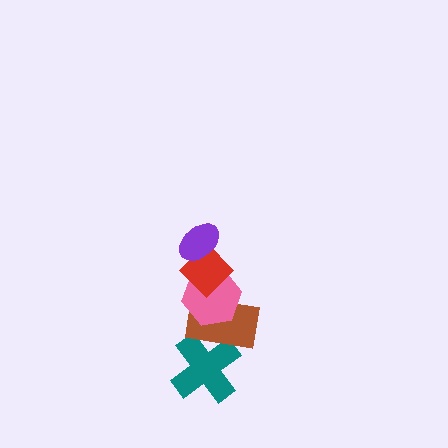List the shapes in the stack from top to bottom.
From top to bottom: the purple ellipse, the red diamond, the pink hexagon, the brown rectangle, the teal cross.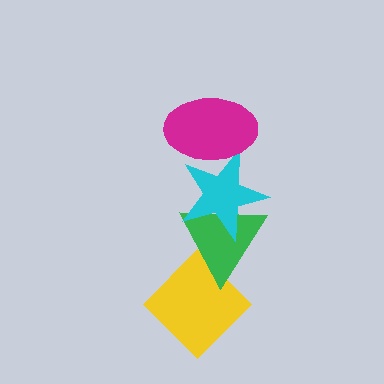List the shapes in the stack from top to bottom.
From top to bottom: the magenta ellipse, the cyan star, the green triangle, the yellow diamond.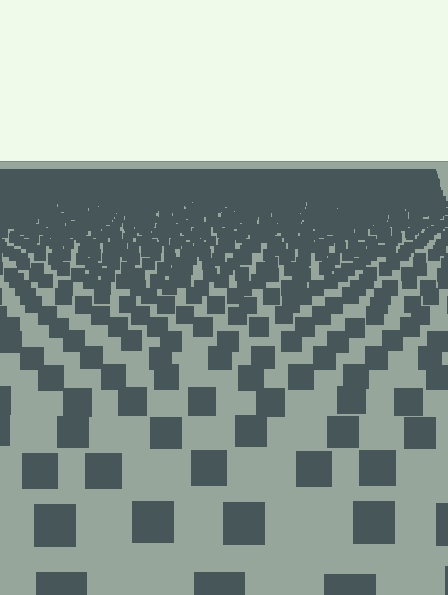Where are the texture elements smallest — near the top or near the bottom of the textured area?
Near the top.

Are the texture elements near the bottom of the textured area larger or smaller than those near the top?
Larger. Near the bottom, elements are closer to the viewer and appear at a bigger on-screen size.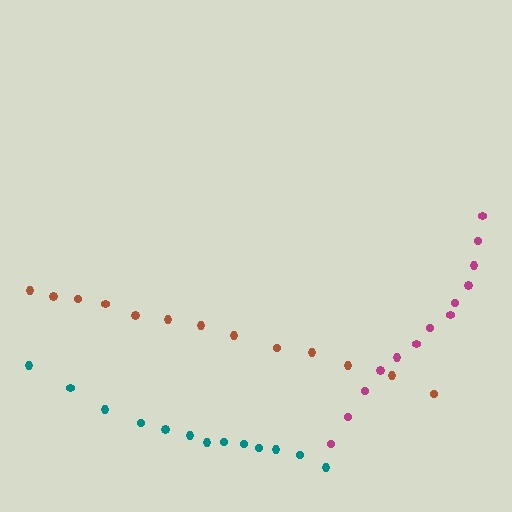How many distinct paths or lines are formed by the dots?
There are 3 distinct paths.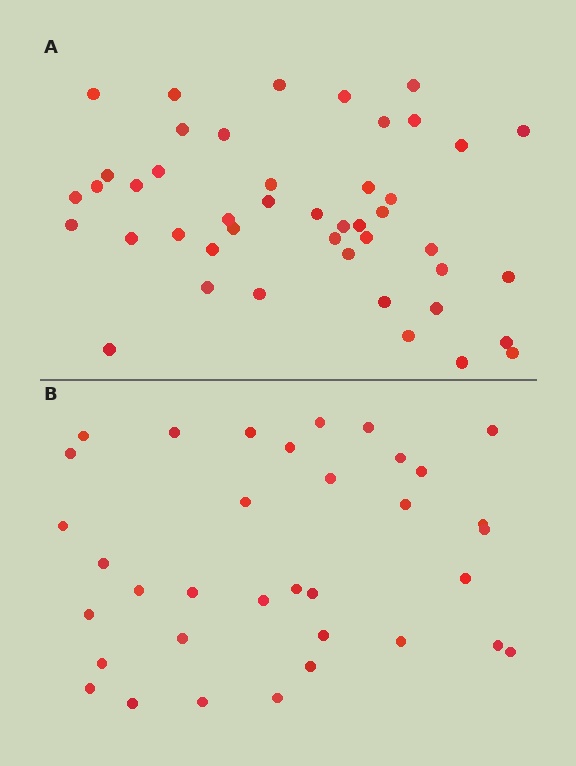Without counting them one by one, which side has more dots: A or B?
Region A (the top region) has more dots.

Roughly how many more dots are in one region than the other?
Region A has roughly 10 or so more dots than region B.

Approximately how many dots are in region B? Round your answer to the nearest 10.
About 40 dots. (The exact count is 35, which rounds to 40.)